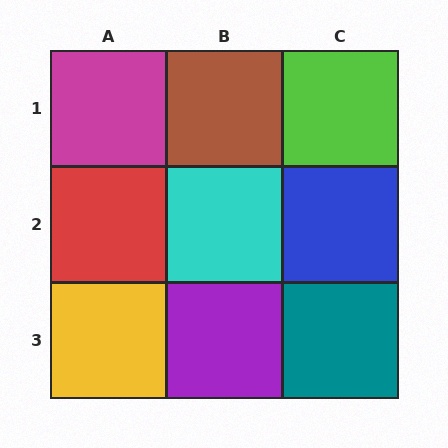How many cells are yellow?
1 cell is yellow.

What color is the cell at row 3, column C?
Teal.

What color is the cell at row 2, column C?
Blue.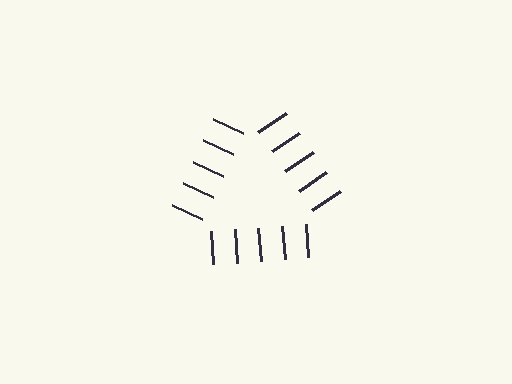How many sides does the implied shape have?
3 sides — the line-ends trace a triangle.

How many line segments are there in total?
15 — 5 along each of the 3 edges.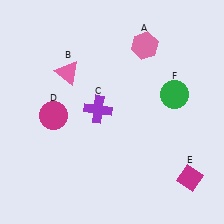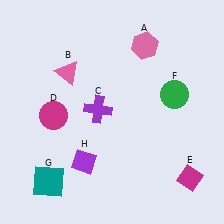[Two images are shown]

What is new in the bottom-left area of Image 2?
A purple diamond (H) was added in the bottom-left area of Image 2.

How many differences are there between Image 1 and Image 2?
There are 2 differences between the two images.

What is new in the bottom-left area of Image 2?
A teal square (G) was added in the bottom-left area of Image 2.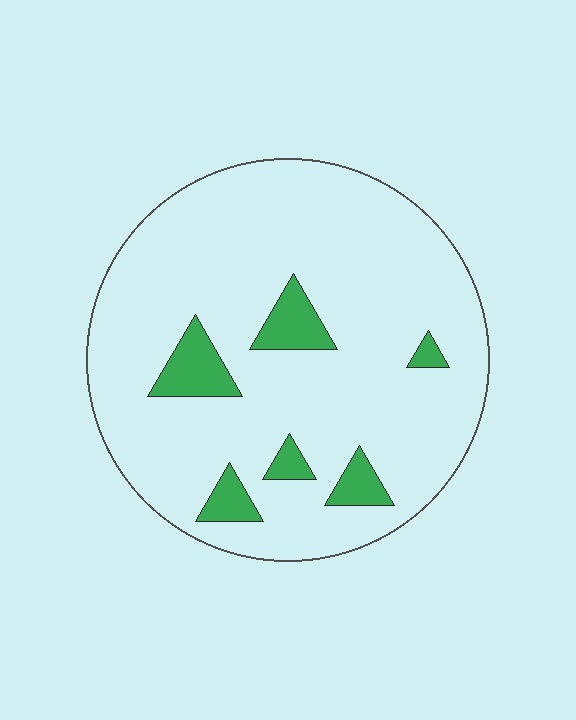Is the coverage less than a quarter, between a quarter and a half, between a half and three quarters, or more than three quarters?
Less than a quarter.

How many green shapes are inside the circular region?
6.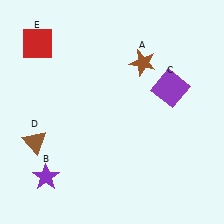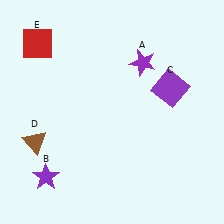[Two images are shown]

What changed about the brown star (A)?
In Image 1, A is brown. In Image 2, it changed to purple.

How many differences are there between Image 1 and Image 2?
There is 1 difference between the two images.